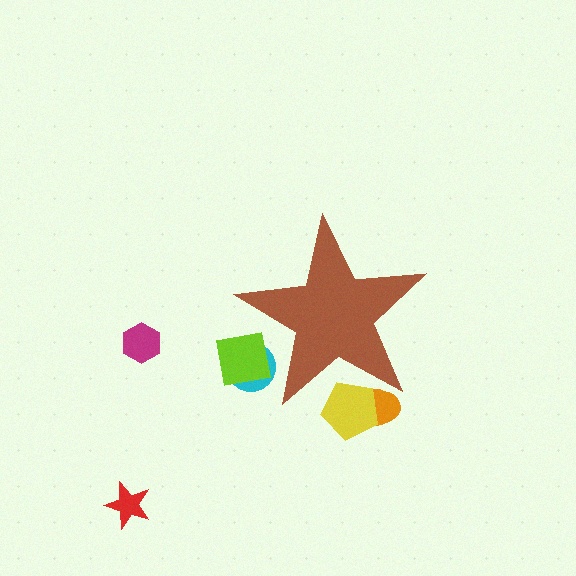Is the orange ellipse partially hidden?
Yes, the orange ellipse is partially hidden behind the brown star.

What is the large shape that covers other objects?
A brown star.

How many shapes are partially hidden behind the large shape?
4 shapes are partially hidden.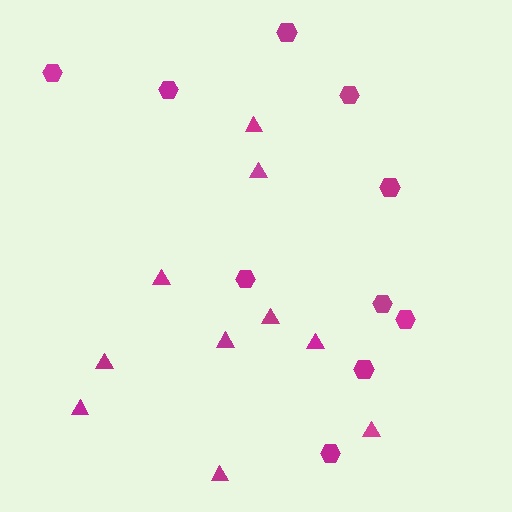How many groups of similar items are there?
There are 2 groups: one group of triangles (10) and one group of hexagons (10).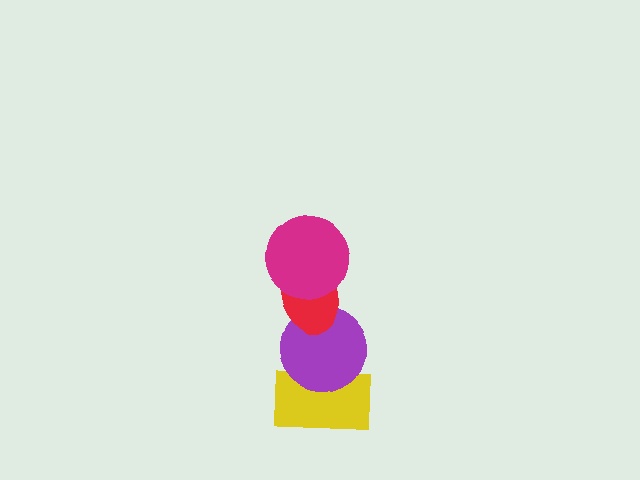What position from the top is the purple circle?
The purple circle is 3rd from the top.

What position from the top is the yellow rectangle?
The yellow rectangle is 4th from the top.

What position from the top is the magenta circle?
The magenta circle is 1st from the top.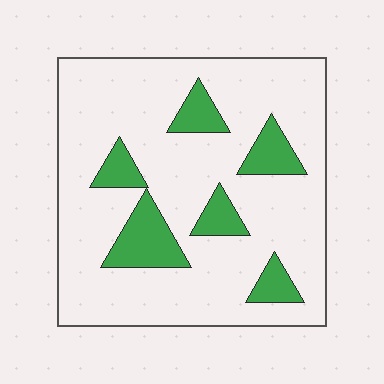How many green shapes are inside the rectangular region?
6.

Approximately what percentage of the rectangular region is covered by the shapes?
Approximately 15%.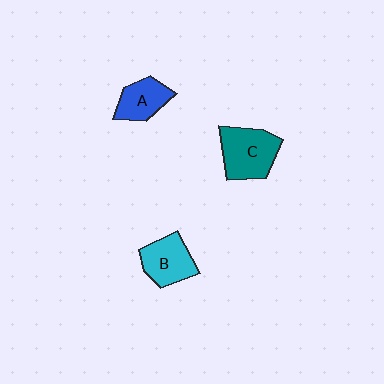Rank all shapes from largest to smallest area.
From largest to smallest: C (teal), B (cyan), A (blue).